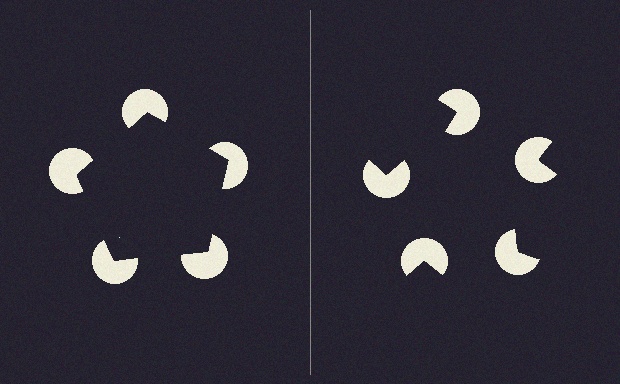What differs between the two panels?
The pac-man discs are positioned identically on both sides; only the wedge orientations differ. On the left they align to a pentagon; on the right they are misaligned.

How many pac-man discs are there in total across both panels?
10 — 5 on each side.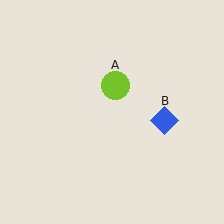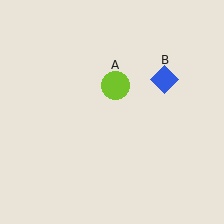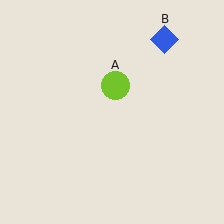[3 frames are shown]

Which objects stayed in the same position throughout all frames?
Lime circle (object A) remained stationary.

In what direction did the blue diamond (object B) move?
The blue diamond (object B) moved up.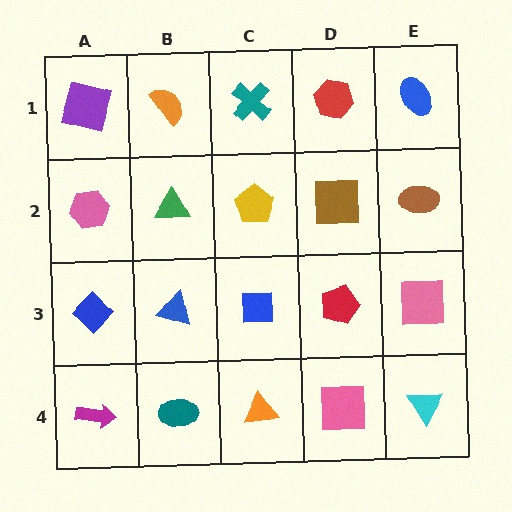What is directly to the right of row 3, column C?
A red pentagon.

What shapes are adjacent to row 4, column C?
A blue square (row 3, column C), a teal ellipse (row 4, column B), a pink square (row 4, column D).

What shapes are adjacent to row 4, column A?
A blue diamond (row 3, column A), a teal ellipse (row 4, column B).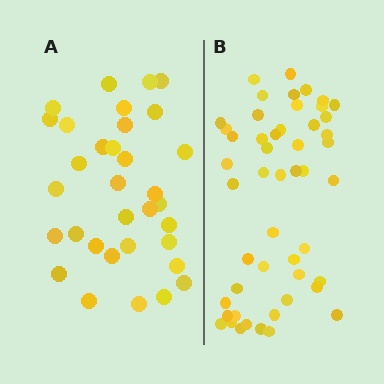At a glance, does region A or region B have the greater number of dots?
Region B (the right region) has more dots.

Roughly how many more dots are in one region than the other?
Region B has approximately 15 more dots than region A.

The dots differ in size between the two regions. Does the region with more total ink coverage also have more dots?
No. Region A has more total ink coverage because its dots are larger, but region B actually contains more individual dots. Total area can be misleading — the number of items is what matters here.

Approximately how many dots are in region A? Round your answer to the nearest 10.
About 30 dots. (The exact count is 33, which rounds to 30.)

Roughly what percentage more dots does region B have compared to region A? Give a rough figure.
About 50% more.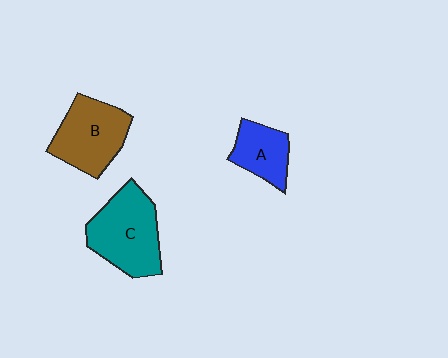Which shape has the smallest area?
Shape A (blue).